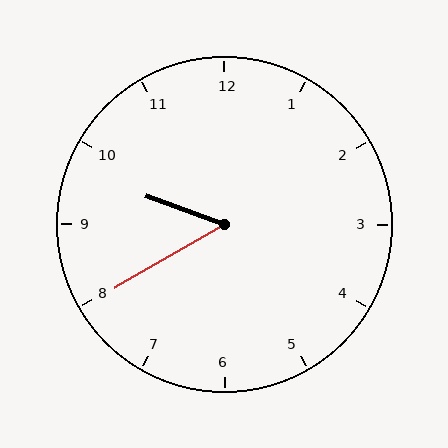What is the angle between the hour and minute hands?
Approximately 50 degrees.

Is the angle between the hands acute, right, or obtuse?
It is acute.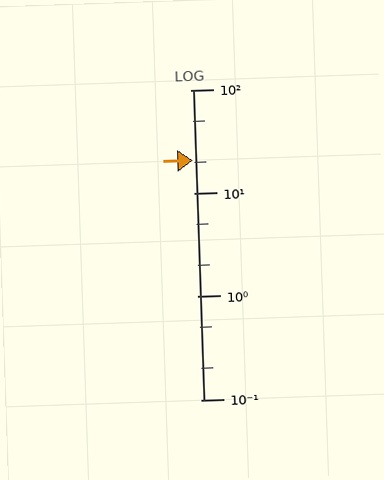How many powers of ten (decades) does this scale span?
The scale spans 3 decades, from 0.1 to 100.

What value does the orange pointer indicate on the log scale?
The pointer indicates approximately 21.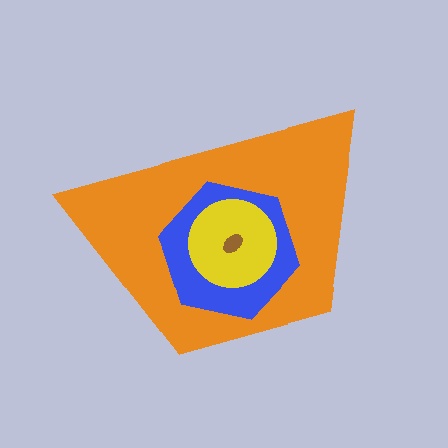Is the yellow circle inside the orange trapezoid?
Yes.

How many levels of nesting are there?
4.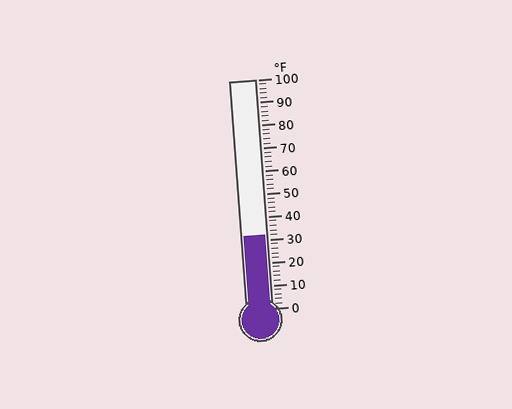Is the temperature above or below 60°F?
The temperature is below 60°F.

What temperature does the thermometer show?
The thermometer shows approximately 32°F.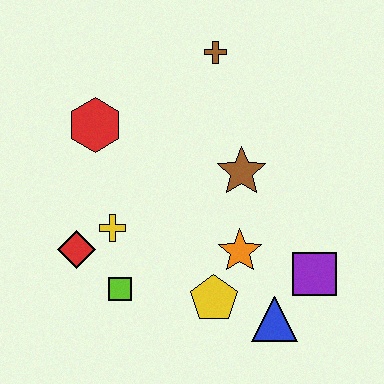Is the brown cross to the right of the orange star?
No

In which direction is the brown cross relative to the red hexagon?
The brown cross is to the right of the red hexagon.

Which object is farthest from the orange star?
The brown cross is farthest from the orange star.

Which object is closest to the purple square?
The blue triangle is closest to the purple square.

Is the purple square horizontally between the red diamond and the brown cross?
No